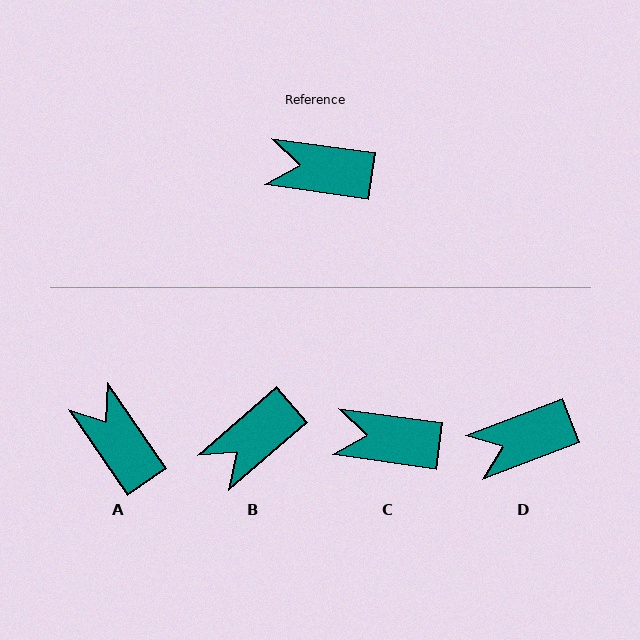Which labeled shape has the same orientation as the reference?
C.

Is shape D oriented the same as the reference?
No, it is off by about 29 degrees.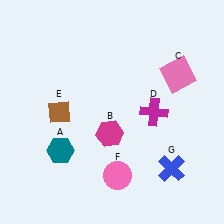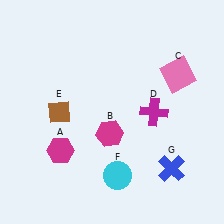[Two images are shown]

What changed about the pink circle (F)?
In Image 1, F is pink. In Image 2, it changed to cyan.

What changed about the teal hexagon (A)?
In Image 1, A is teal. In Image 2, it changed to magenta.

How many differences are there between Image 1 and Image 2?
There are 2 differences between the two images.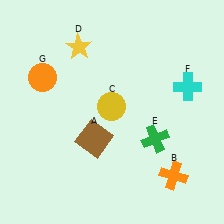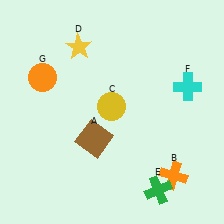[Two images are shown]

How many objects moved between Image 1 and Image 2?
1 object moved between the two images.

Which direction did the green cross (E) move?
The green cross (E) moved down.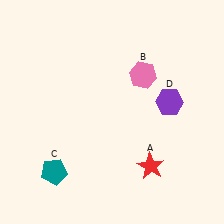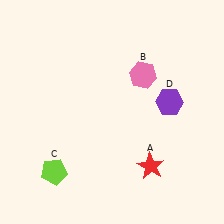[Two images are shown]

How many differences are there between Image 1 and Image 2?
There is 1 difference between the two images.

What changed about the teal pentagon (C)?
In Image 1, C is teal. In Image 2, it changed to lime.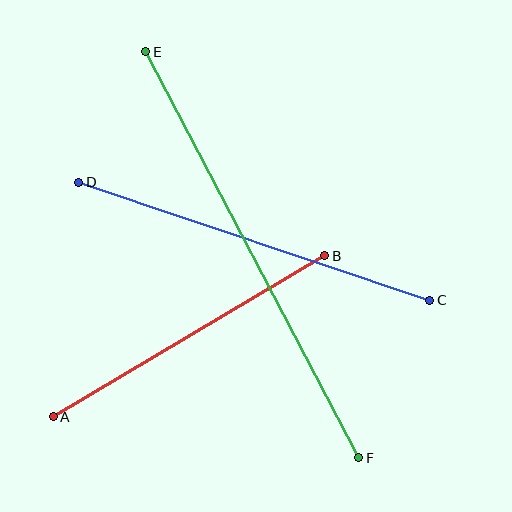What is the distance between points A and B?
The distance is approximately 316 pixels.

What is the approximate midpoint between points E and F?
The midpoint is at approximately (252, 255) pixels.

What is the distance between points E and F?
The distance is approximately 458 pixels.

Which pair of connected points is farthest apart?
Points E and F are farthest apart.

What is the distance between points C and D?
The distance is approximately 370 pixels.